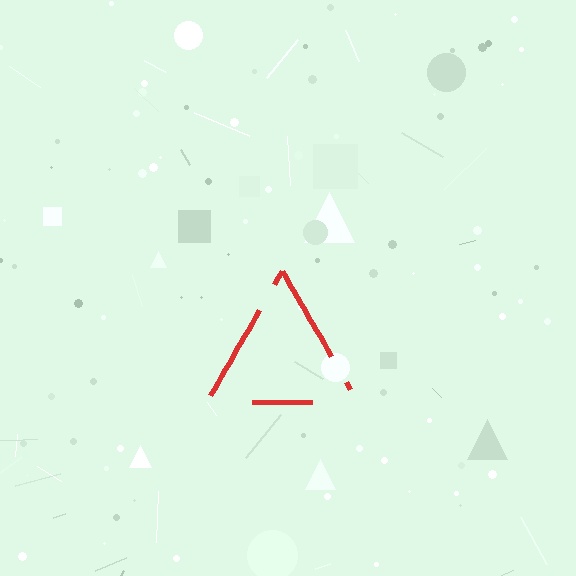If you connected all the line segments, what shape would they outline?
They would outline a triangle.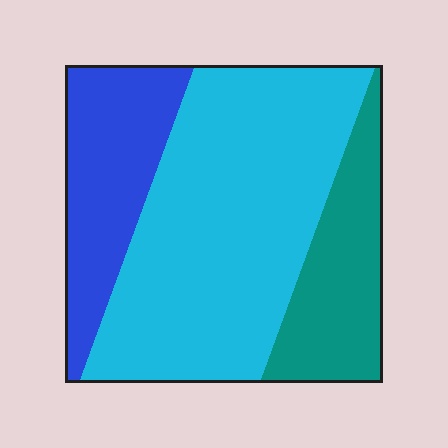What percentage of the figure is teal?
Teal takes up about one fifth (1/5) of the figure.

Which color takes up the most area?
Cyan, at roughly 55%.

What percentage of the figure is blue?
Blue covers about 25% of the figure.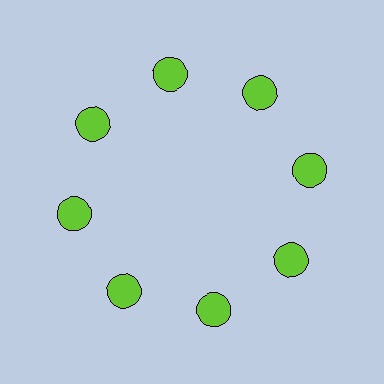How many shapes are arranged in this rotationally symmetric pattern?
There are 8 shapes, arranged in 8 groups of 1.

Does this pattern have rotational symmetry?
Yes, this pattern has 8-fold rotational symmetry. It looks the same after rotating 45 degrees around the center.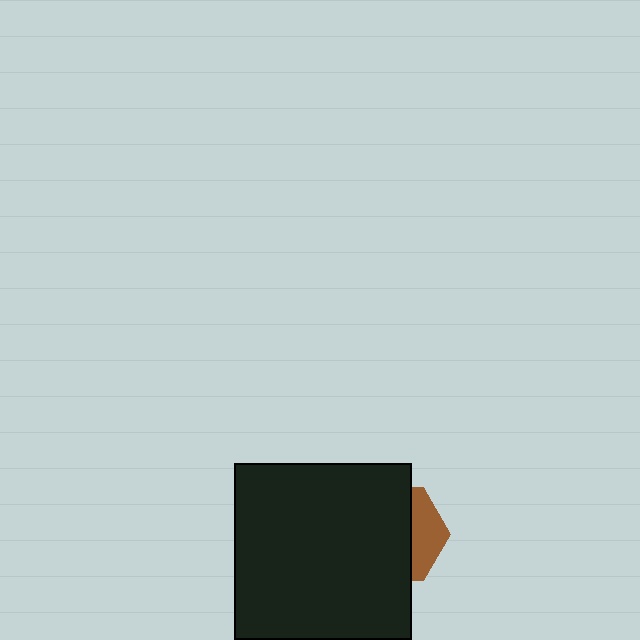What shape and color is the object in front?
The object in front is a black square.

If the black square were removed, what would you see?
You would see the complete brown hexagon.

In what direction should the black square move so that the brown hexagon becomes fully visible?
The black square should move left. That is the shortest direction to clear the overlap and leave the brown hexagon fully visible.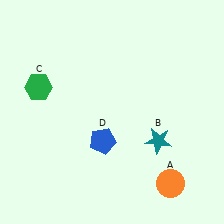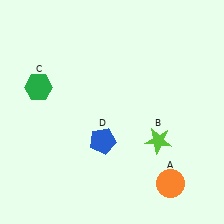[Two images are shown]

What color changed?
The star (B) changed from teal in Image 1 to lime in Image 2.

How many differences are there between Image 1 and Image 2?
There is 1 difference between the two images.